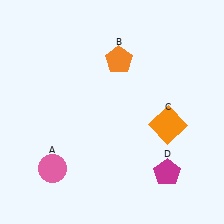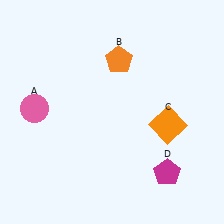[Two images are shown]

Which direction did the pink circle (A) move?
The pink circle (A) moved up.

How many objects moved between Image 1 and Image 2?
1 object moved between the two images.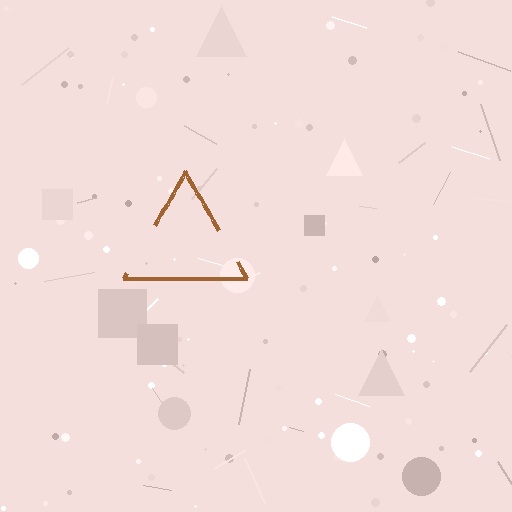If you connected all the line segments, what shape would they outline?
They would outline a triangle.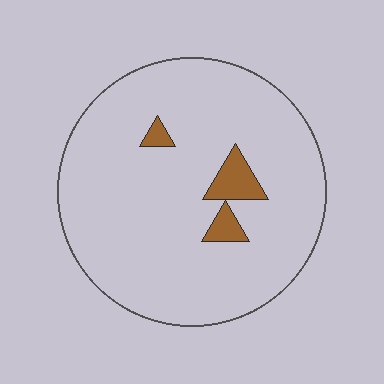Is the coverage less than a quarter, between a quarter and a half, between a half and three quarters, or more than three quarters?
Less than a quarter.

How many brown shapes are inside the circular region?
3.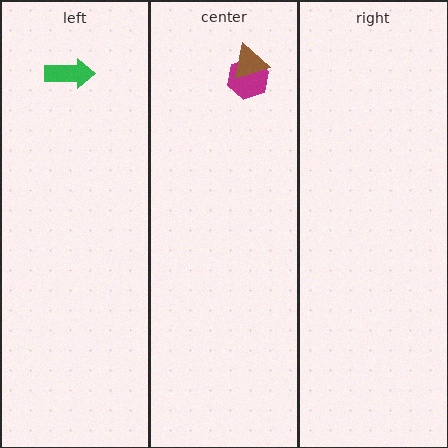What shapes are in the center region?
The magenta hexagon, the brown triangle.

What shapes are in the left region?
The green arrow.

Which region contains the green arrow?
The left region.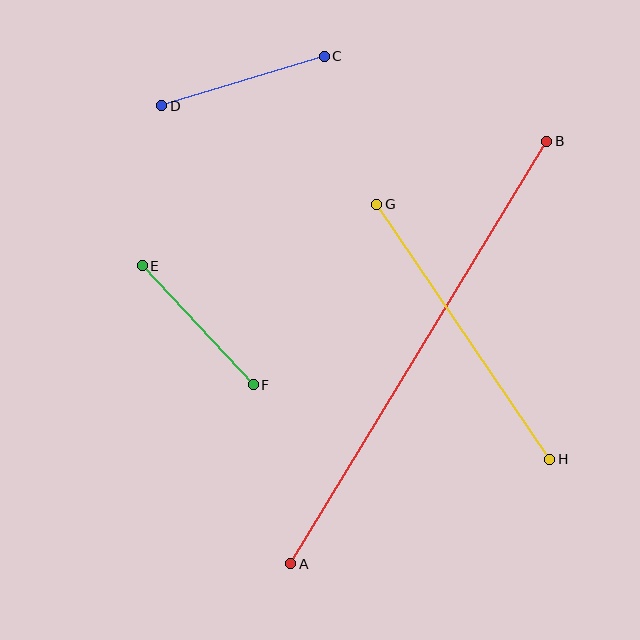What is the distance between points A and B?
The distance is approximately 494 pixels.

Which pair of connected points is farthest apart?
Points A and B are farthest apart.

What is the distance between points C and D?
The distance is approximately 170 pixels.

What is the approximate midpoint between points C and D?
The midpoint is at approximately (243, 81) pixels.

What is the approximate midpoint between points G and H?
The midpoint is at approximately (463, 332) pixels.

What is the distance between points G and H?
The distance is approximately 308 pixels.